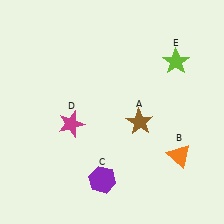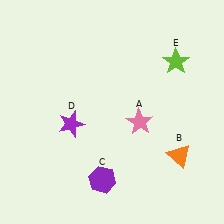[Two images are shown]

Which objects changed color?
A changed from brown to pink. D changed from magenta to purple.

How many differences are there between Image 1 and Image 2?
There are 2 differences between the two images.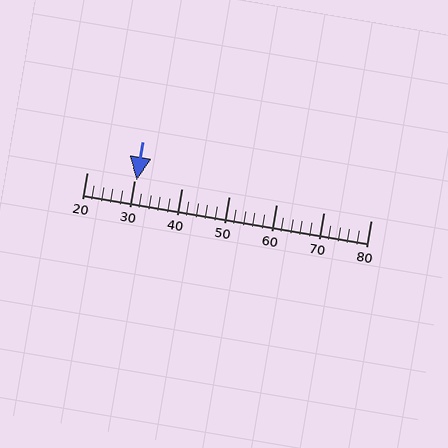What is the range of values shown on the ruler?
The ruler shows values from 20 to 80.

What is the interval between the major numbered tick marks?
The major tick marks are spaced 10 units apart.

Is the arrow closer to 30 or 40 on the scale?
The arrow is closer to 30.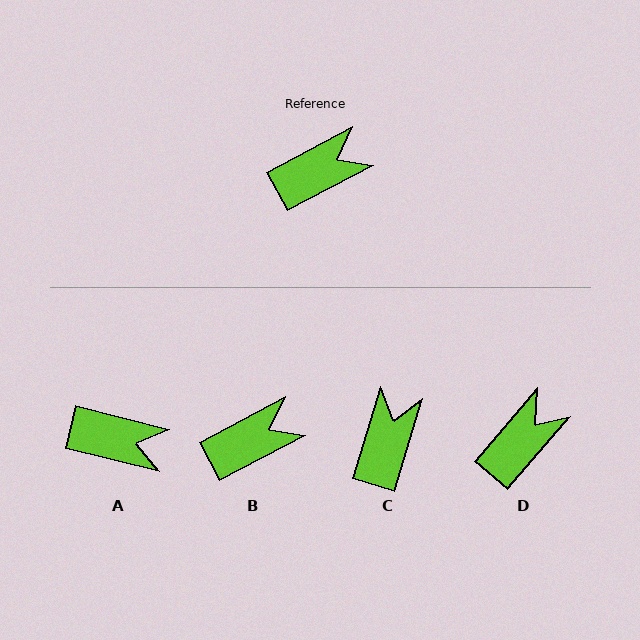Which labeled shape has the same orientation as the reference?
B.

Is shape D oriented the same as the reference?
No, it is off by about 21 degrees.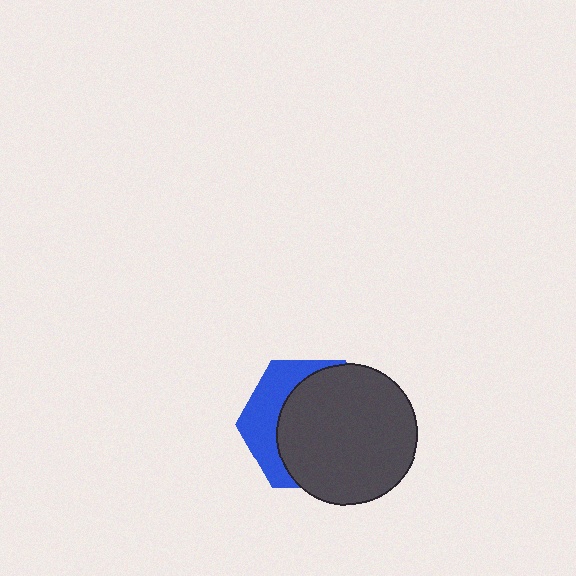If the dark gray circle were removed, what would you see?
You would see the complete blue hexagon.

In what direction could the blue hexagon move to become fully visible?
The blue hexagon could move left. That would shift it out from behind the dark gray circle entirely.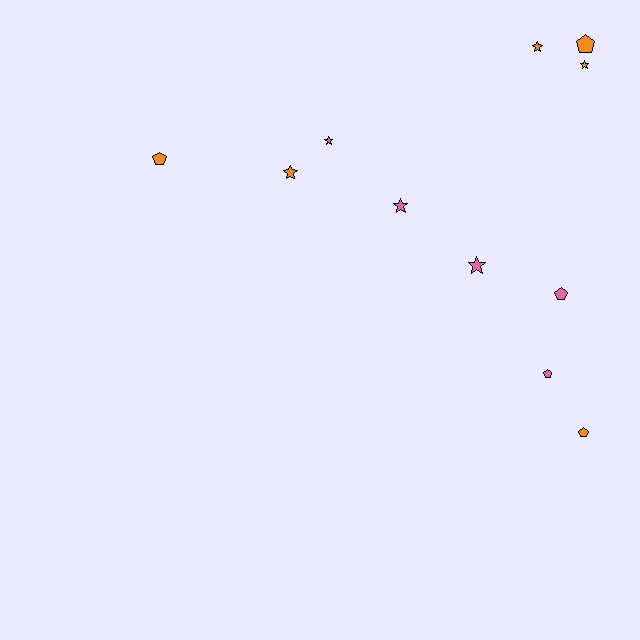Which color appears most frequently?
Orange, with 6 objects.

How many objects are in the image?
There are 11 objects.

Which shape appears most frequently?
Star, with 6 objects.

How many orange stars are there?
There are 3 orange stars.